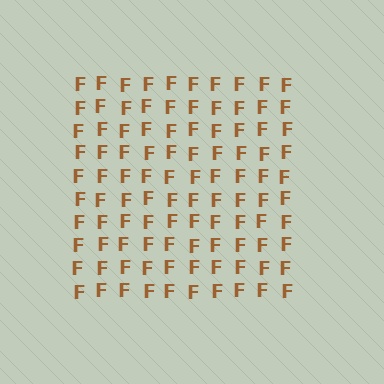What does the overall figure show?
The overall figure shows a square.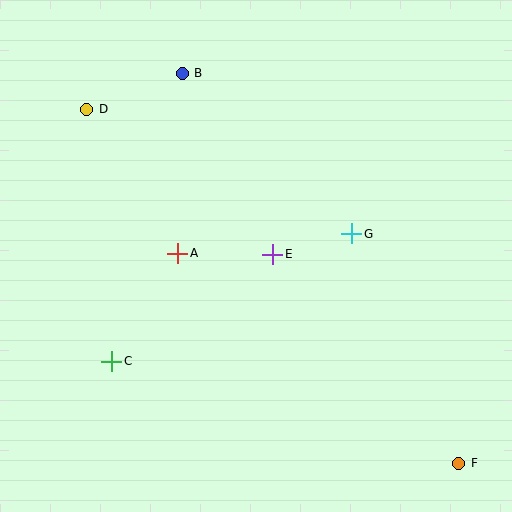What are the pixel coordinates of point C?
Point C is at (112, 361).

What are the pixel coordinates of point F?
Point F is at (459, 463).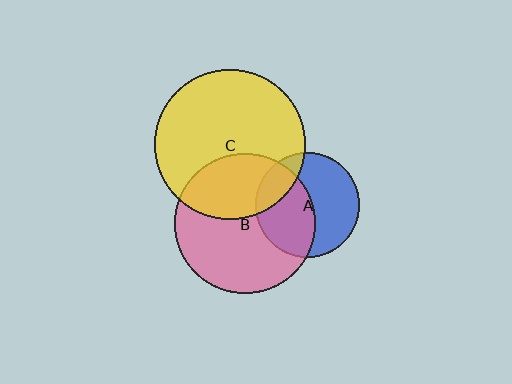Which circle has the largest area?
Circle C (yellow).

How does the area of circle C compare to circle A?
Approximately 2.1 times.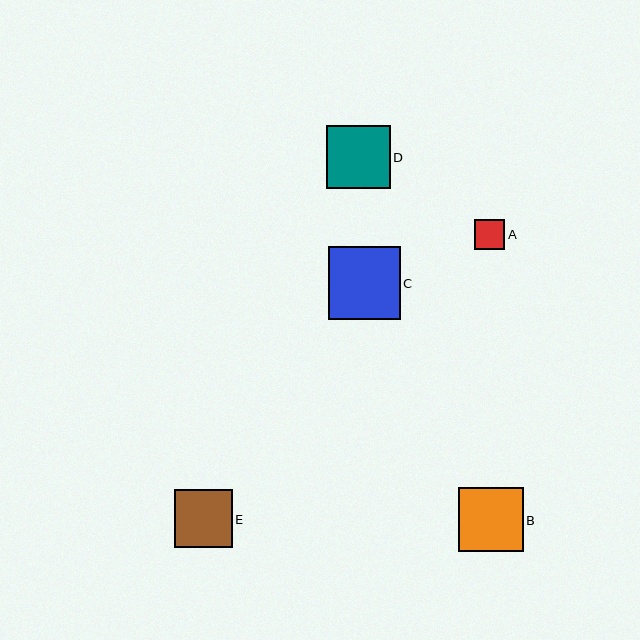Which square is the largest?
Square C is the largest with a size of approximately 72 pixels.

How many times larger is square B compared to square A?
Square B is approximately 2.1 times the size of square A.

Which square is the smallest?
Square A is the smallest with a size of approximately 30 pixels.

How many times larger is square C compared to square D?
Square C is approximately 1.1 times the size of square D.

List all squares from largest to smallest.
From largest to smallest: C, B, D, E, A.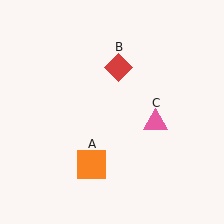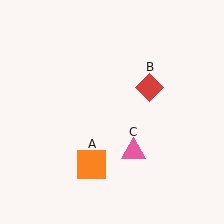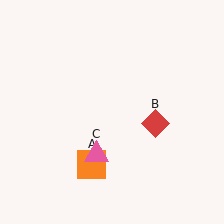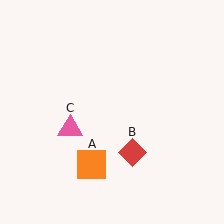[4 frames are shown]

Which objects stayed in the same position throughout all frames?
Orange square (object A) remained stationary.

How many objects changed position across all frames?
2 objects changed position: red diamond (object B), pink triangle (object C).